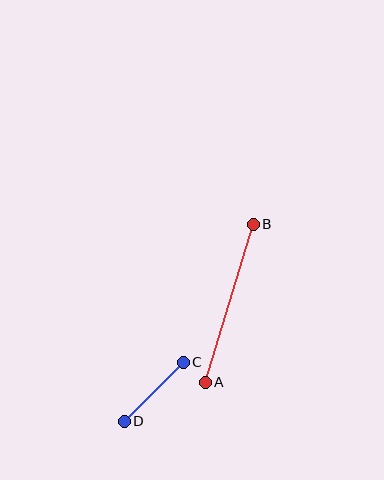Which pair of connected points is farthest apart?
Points A and B are farthest apart.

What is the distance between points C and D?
The distance is approximately 83 pixels.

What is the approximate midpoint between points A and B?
The midpoint is at approximately (229, 303) pixels.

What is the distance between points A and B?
The distance is approximately 165 pixels.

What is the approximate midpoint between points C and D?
The midpoint is at approximately (154, 392) pixels.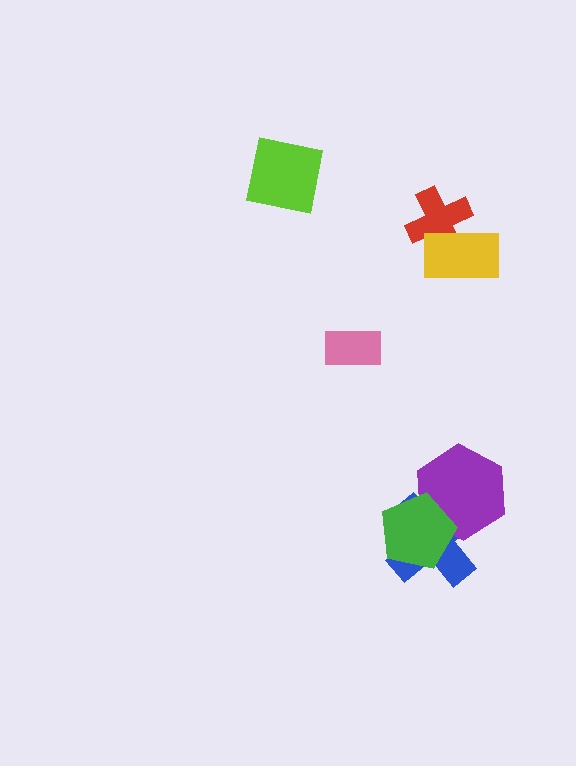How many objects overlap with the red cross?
1 object overlaps with the red cross.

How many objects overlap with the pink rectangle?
0 objects overlap with the pink rectangle.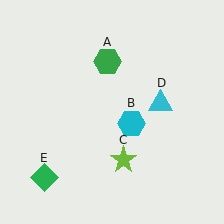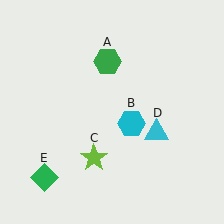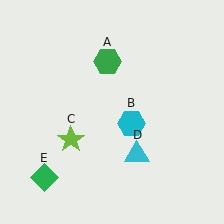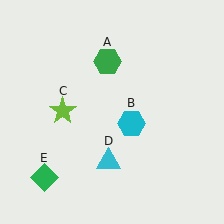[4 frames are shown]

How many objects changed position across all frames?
2 objects changed position: lime star (object C), cyan triangle (object D).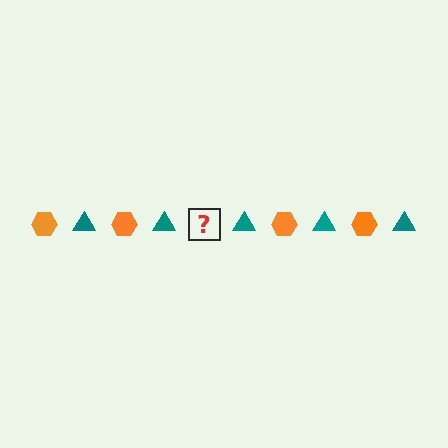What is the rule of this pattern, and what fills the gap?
The rule is that the pattern alternates between orange hexagon and teal triangle. The gap should be filled with an orange hexagon.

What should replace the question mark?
The question mark should be replaced with an orange hexagon.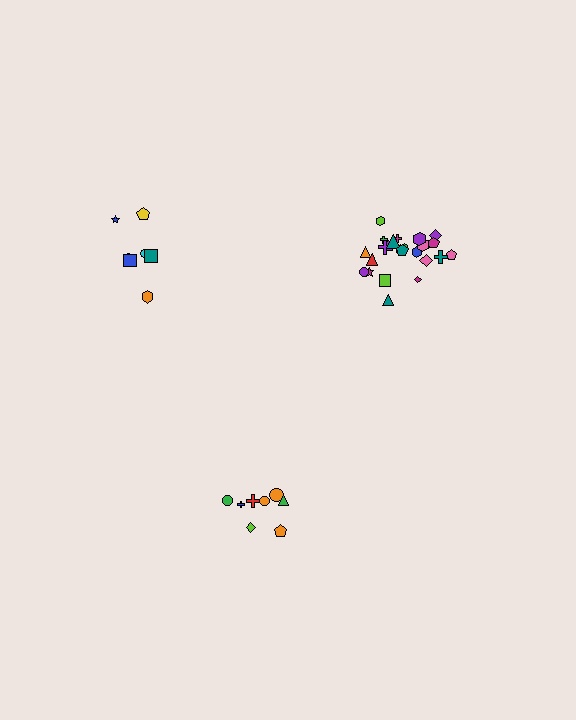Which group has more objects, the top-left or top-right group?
The top-right group.